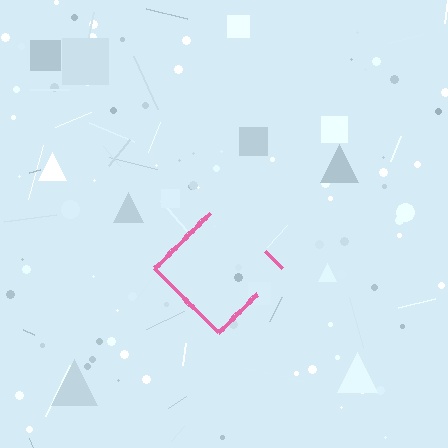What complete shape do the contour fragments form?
The contour fragments form a diamond.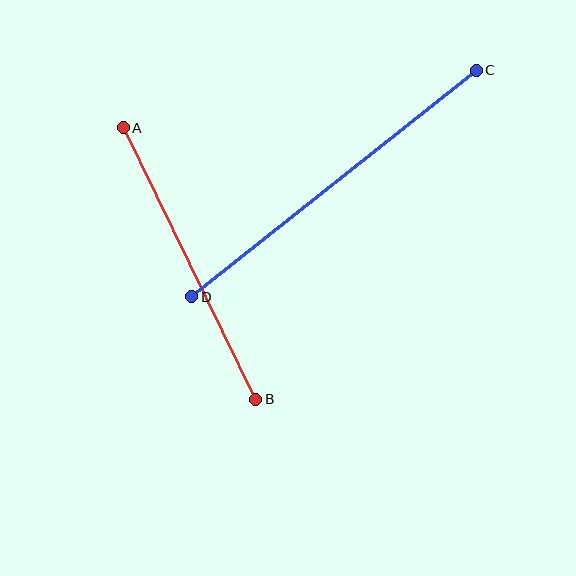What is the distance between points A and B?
The distance is approximately 302 pixels.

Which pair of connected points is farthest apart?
Points C and D are farthest apart.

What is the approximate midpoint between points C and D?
The midpoint is at approximately (334, 183) pixels.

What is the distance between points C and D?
The distance is approximately 364 pixels.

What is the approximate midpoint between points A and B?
The midpoint is at approximately (189, 263) pixels.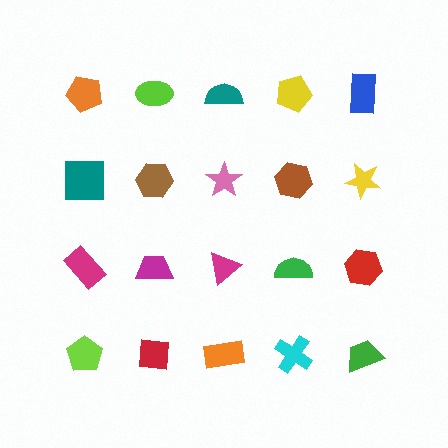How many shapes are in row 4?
5 shapes.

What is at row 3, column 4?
A green semicircle.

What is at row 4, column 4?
A cyan cross.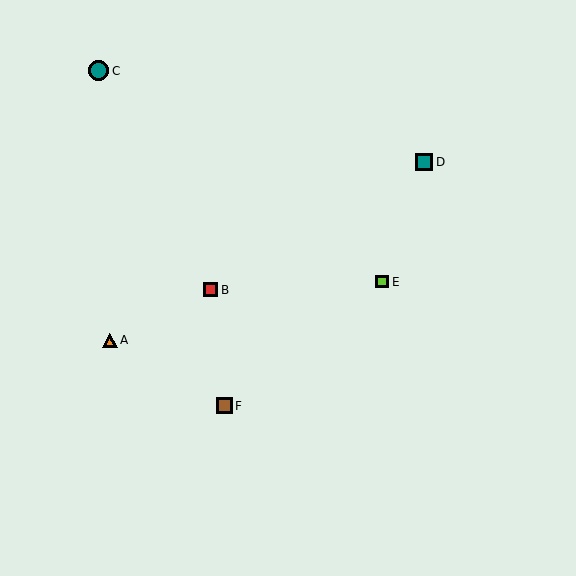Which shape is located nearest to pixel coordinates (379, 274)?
The lime square (labeled E) at (382, 282) is nearest to that location.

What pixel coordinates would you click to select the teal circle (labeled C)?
Click at (98, 71) to select the teal circle C.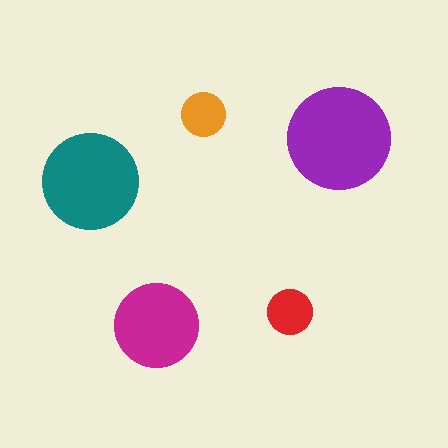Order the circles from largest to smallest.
the purple one, the teal one, the magenta one, the red one, the orange one.